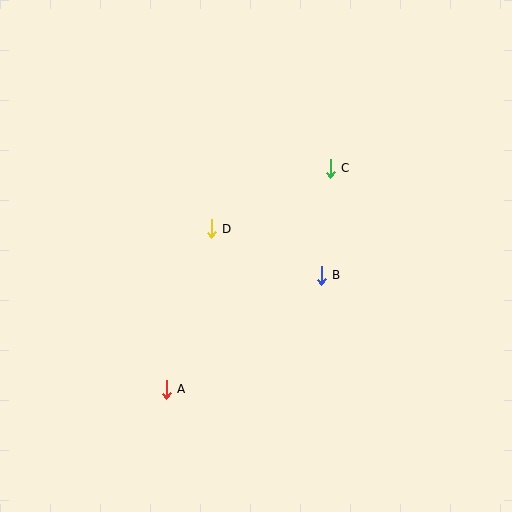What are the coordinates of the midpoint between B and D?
The midpoint between B and D is at (266, 252).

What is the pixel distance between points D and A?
The distance between D and A is 167 pixels.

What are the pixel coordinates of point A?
Point A is at (166, 389).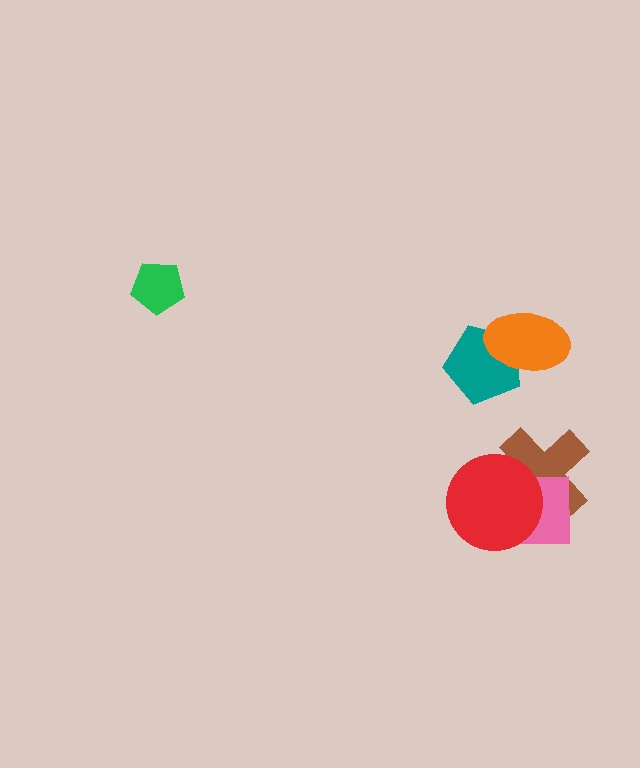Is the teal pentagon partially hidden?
Yes, it is partially covered by another shape.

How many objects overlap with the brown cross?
2 objects overlap with the brown cross.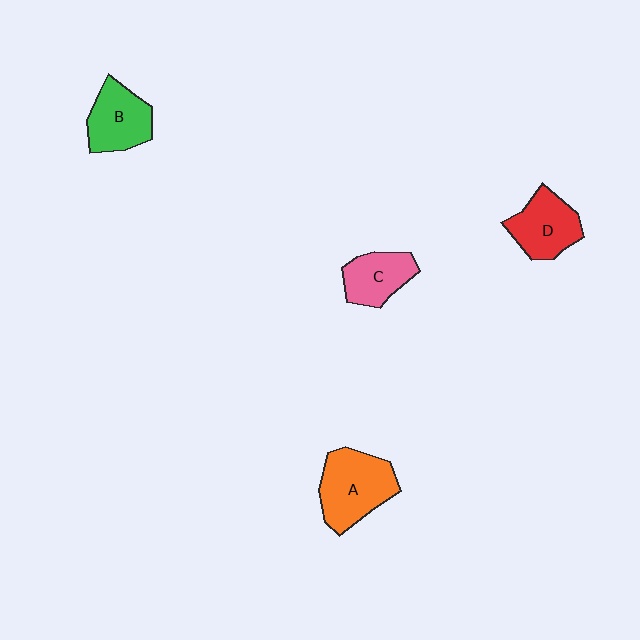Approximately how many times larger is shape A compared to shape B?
Approximately 1.3 times.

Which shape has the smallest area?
Shape C (pink).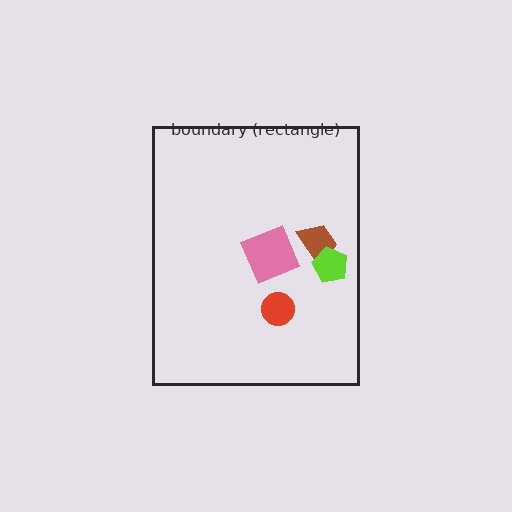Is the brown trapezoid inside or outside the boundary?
Inside.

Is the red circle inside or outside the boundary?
Inside.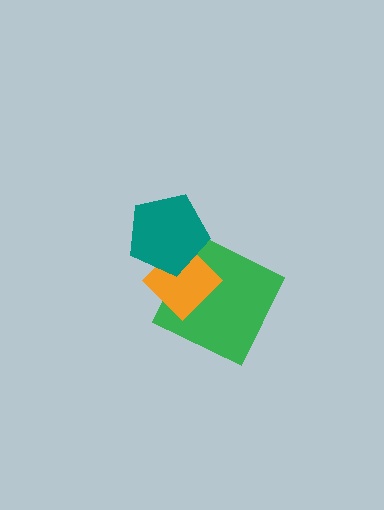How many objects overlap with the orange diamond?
2 objects overlap with the orange diamond.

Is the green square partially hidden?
Yes, it is partially covered by another shape.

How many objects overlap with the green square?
2 objects overlap with the green square.